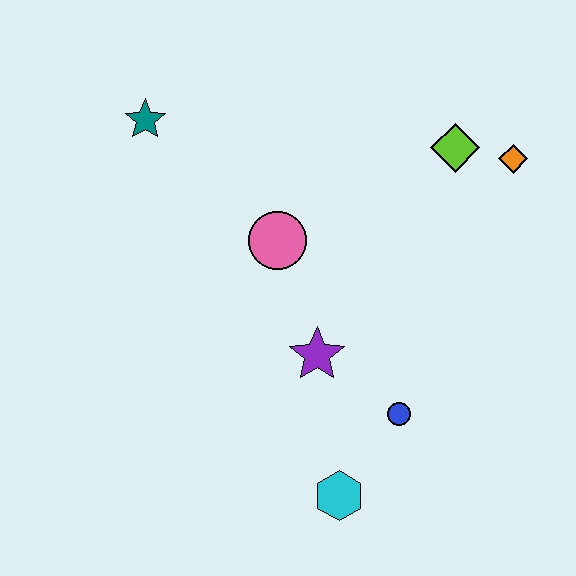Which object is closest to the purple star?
The blue circle is closest to the purple star.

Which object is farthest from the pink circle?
The cyan hexagon is farthest from the pink circle.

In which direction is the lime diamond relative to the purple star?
The lime diamond is above the purple star.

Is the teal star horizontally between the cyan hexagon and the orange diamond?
No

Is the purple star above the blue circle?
Yes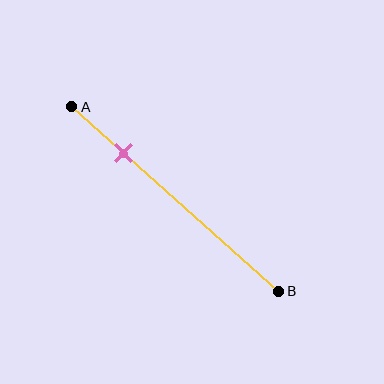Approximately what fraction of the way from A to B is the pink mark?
The pink mark is approximately 25% of the way from A to B.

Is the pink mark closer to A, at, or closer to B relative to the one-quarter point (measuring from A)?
The pink mark is approximately at the one-quarter point of segment AB.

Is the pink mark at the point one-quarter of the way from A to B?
Yes, the mark is approximately at the one-quarter point.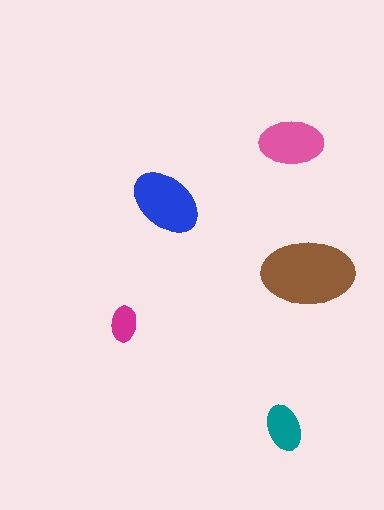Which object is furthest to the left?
The magenta ellipse is leftmost.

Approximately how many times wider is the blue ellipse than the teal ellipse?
About 1.5 times wider.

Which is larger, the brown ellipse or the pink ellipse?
The brown one.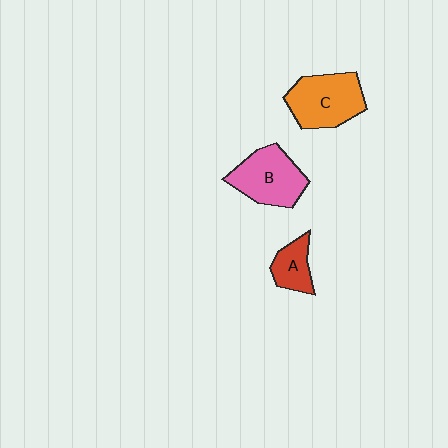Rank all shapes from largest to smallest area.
From largest to smallest: C (orange), B (pink), A (red).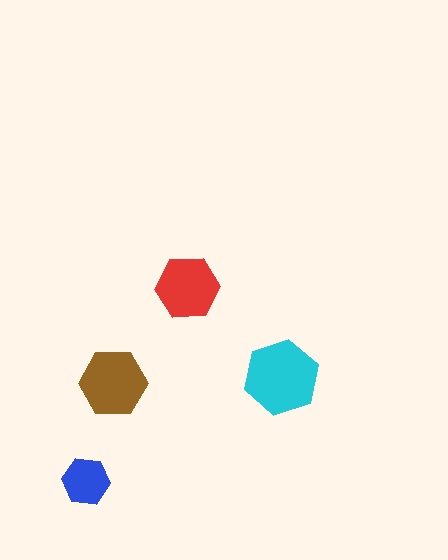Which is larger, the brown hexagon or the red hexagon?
The brown one.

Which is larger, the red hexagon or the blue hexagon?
The red one.